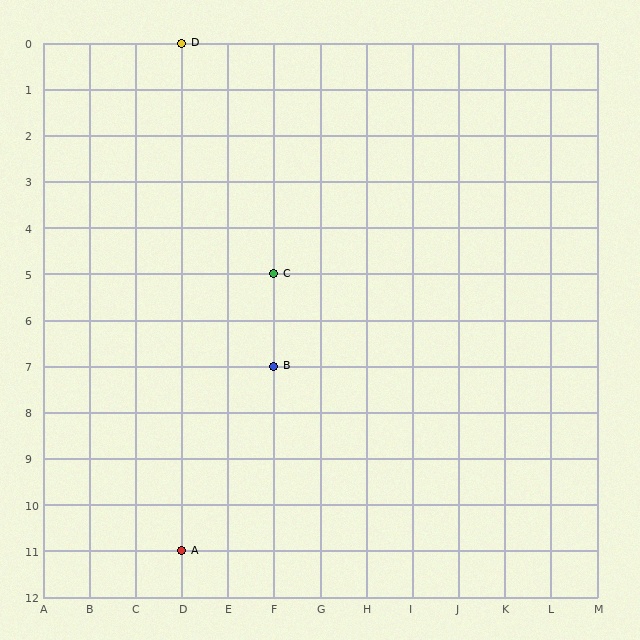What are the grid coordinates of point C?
Point C is at grid coordinates (F, 5).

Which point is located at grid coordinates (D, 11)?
Point A is at (D, 11).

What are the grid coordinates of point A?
Point A is at grid coordinates (D, 11).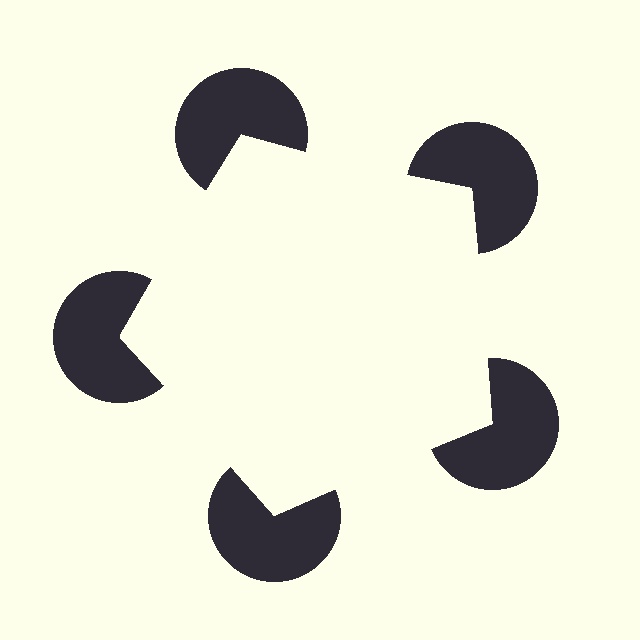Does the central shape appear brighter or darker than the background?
It typically appears slightly brighter than the background, even though no actual brightness change is drawn.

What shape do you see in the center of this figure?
An illusory pentagon — its edges are inferred from the aligned wedge cuts in the pac-man discs, not physically drawn.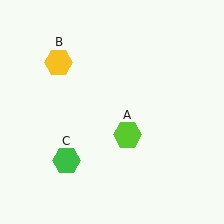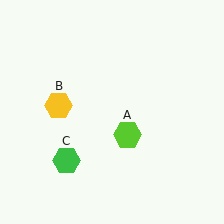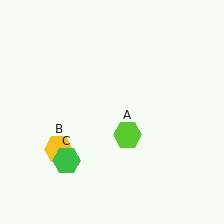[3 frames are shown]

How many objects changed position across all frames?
1 object changed position: yellow hexagon (object B).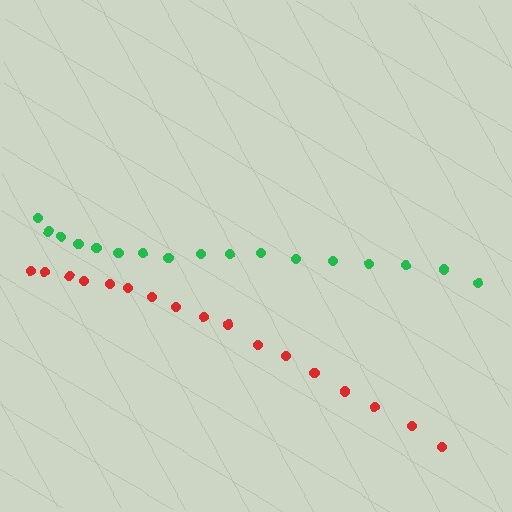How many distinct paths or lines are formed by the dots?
There are 2 distinct paths.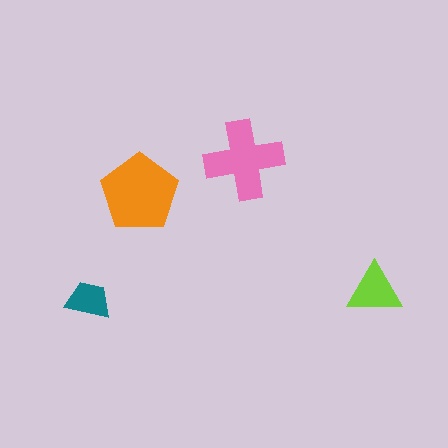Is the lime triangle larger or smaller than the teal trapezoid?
Larger.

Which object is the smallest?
The teal trapezoid.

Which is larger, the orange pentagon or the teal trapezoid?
The orange pentagon.